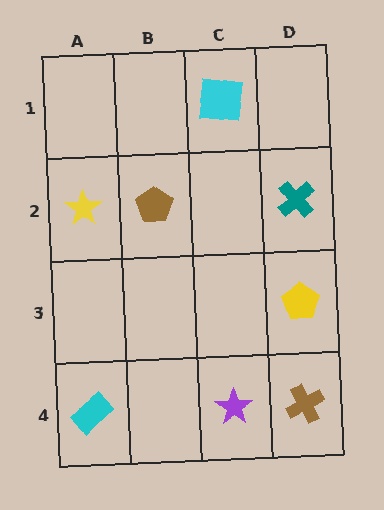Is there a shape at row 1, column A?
No, that cell is empty.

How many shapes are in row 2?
3 shapes.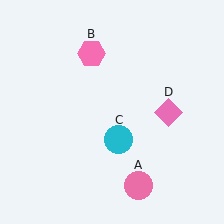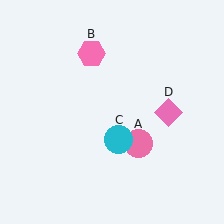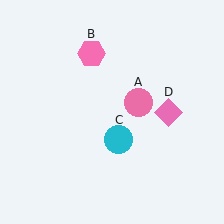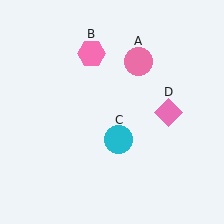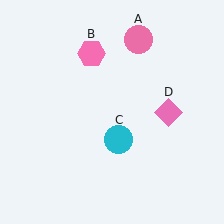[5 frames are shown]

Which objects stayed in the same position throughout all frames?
Pink hexagon (object B) and cyan circle (object C) and pink diamond (object D) remained stationary.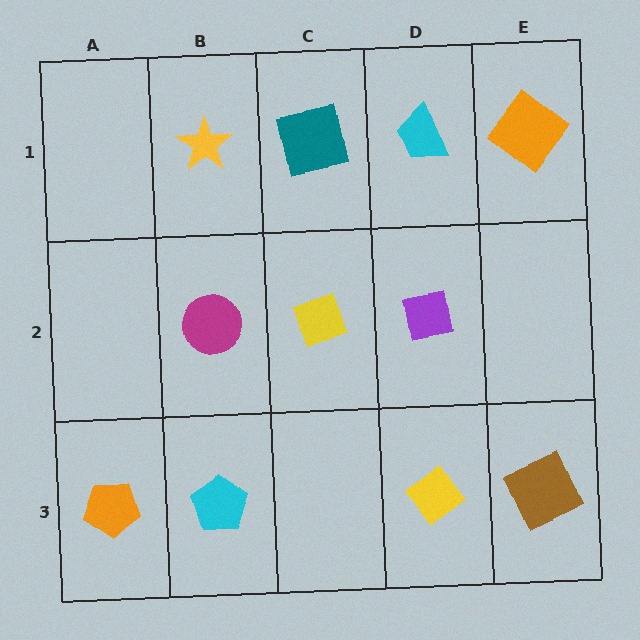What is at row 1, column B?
A yellow star.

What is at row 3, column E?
A brown square.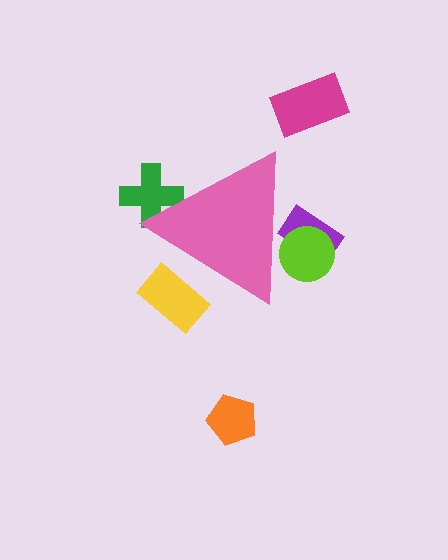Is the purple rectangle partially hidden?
Yes, the purple rectangle is partially hidden behind the pink triangle.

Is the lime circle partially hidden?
Yes, the lime circle is partially hidden behind the pink triangle.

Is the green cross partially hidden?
Yes, the green cross is partially hidden behind the pink triangle.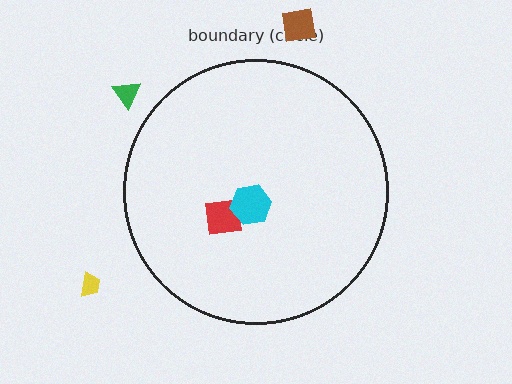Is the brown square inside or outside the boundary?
Outside.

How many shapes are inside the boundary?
2 inside, 3 outside.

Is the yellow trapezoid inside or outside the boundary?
Outside.